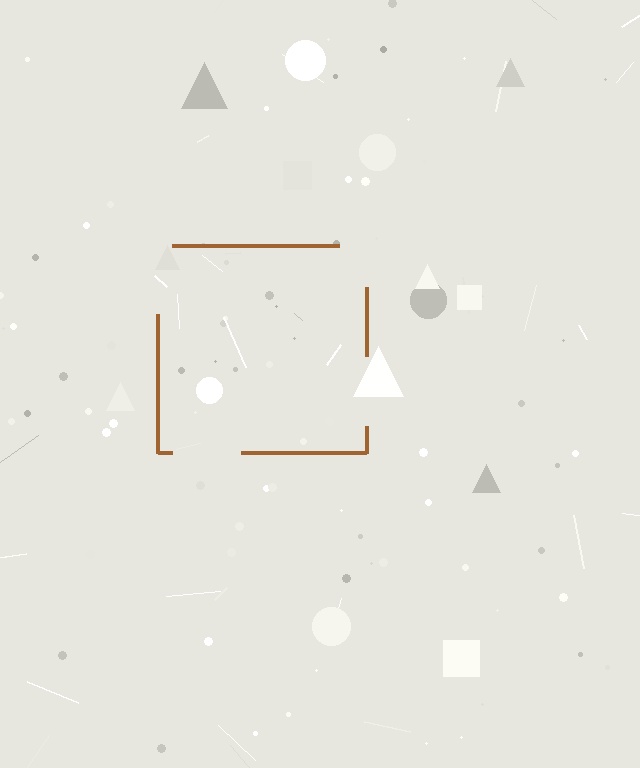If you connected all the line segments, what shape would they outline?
They would outline a square.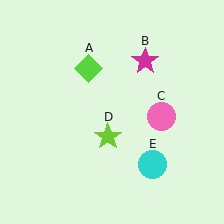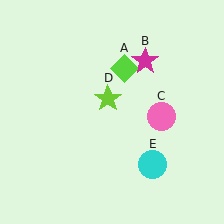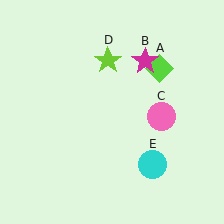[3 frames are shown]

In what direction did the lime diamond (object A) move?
The lime diamond (object A) moved right.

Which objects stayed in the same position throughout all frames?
Magenta star (object B) and pink circle (object C) and cyan circle (object E) remained stationary.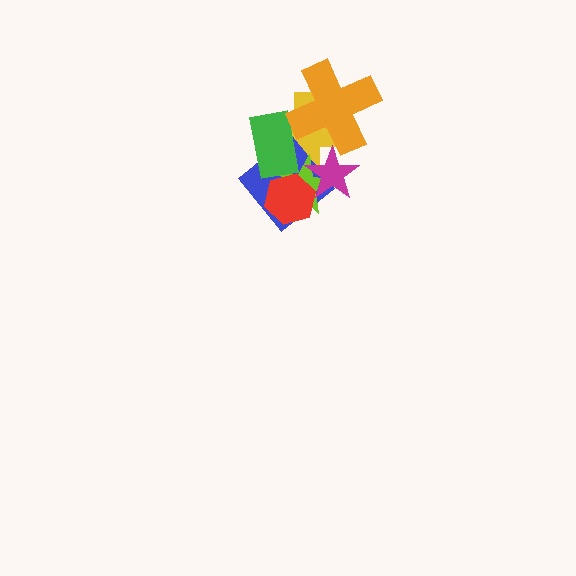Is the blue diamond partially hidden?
Yes, it is partially covered by another shape.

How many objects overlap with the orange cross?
3 objects overlap with the orange cross.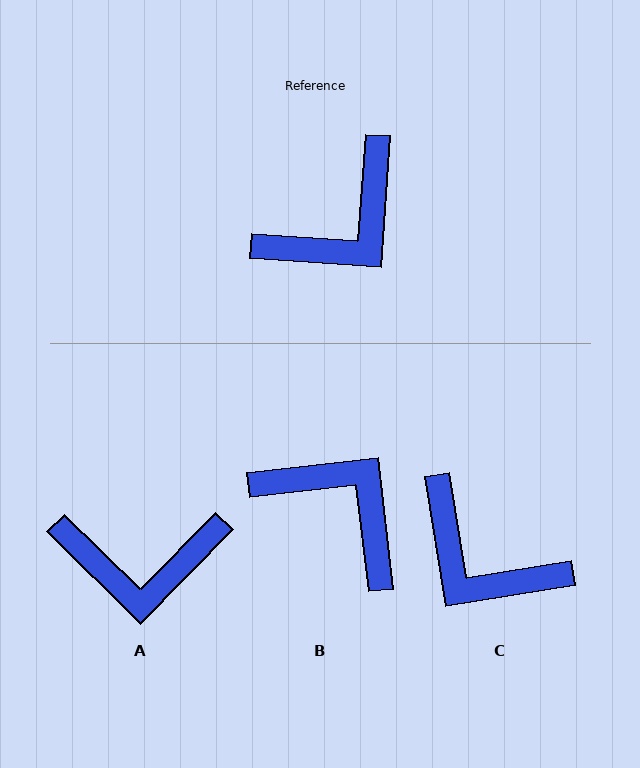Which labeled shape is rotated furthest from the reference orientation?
B, about 101 degrees away.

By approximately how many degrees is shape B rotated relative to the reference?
Approximately 101 degrees counter-clockwise.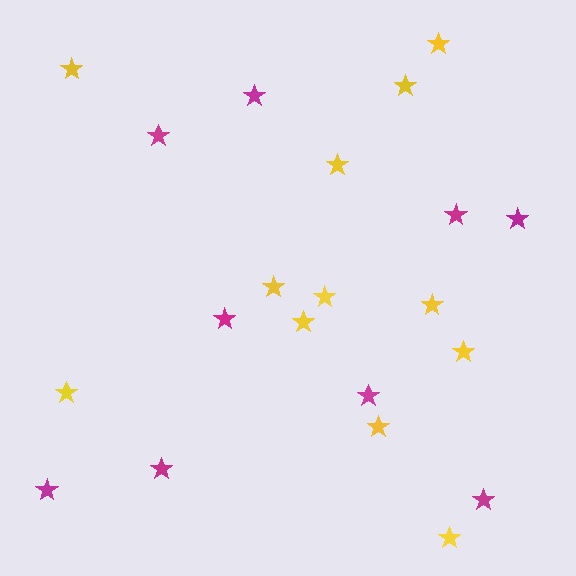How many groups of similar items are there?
There are 2 groups: one group of yellow stars (12) and one group of magenta stars (9).